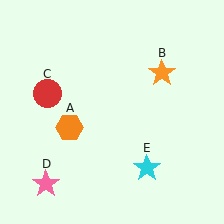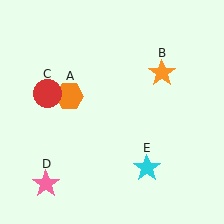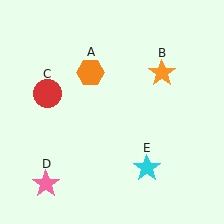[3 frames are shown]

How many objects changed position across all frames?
1 object changed position: orange hexagon (object A).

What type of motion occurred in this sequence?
The orange hexagon (object A) rotated clockwise around the center of the scene.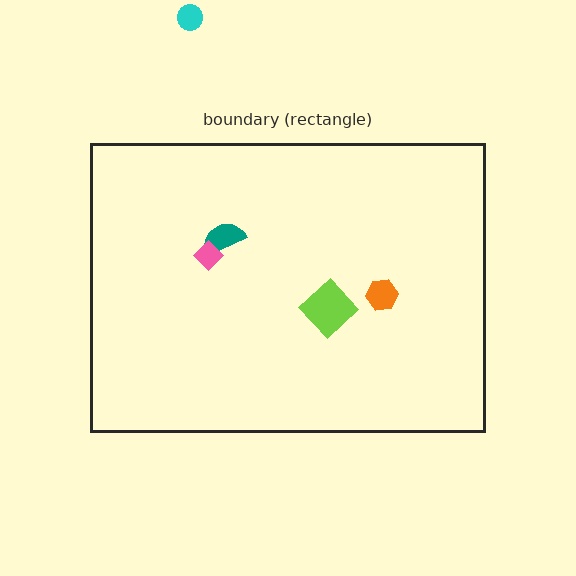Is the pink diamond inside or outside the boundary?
Inside.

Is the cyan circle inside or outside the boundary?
Outside.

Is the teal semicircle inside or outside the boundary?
Inside.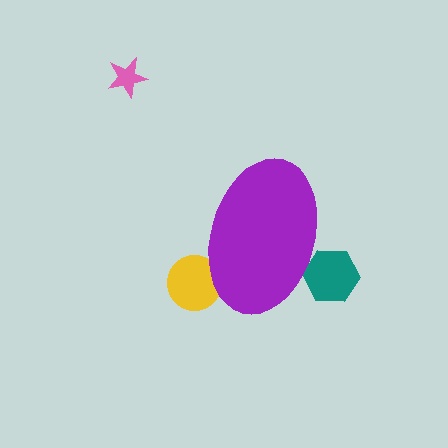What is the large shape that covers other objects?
A purple ellipse.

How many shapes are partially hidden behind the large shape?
2 shapes are partially hidden.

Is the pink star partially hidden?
No, the pink star is fully visible.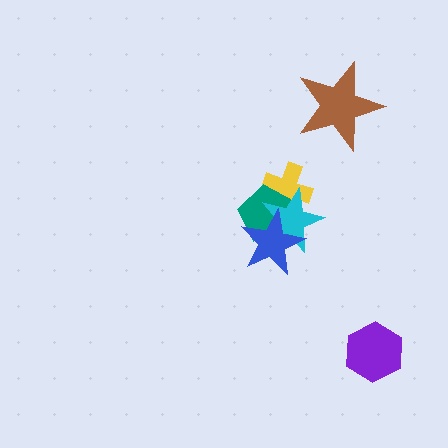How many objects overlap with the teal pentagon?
3 objects overlap with the teal pentagon.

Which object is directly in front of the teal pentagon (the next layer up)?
The cyan star is directly in front of the teal pentagon.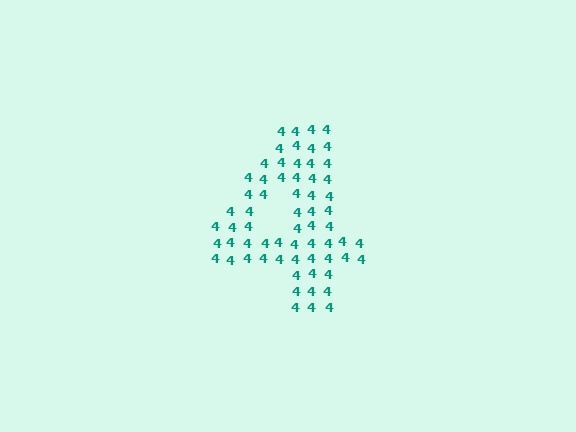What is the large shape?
The large shape is the digit 4.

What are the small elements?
The small elements are digit 4's.